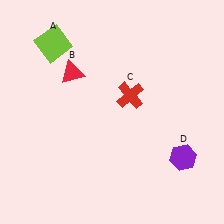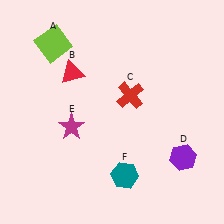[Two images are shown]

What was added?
A magenta star (E), a teal hexagon (F) were added in Image 2.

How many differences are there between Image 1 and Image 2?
There are 2 differences between the two images.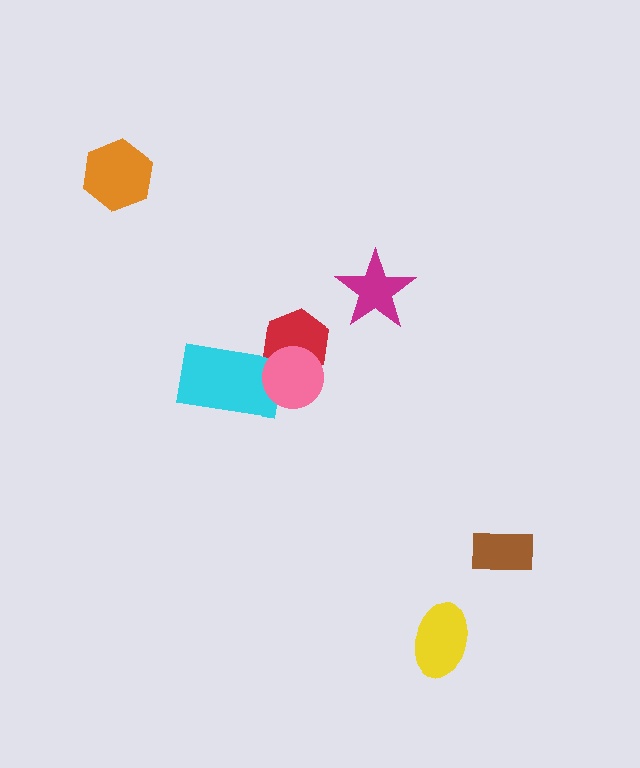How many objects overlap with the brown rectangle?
0 objects overlap with the brown rectangle.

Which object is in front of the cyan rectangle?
The pink circle is in front of the cyan rectangle.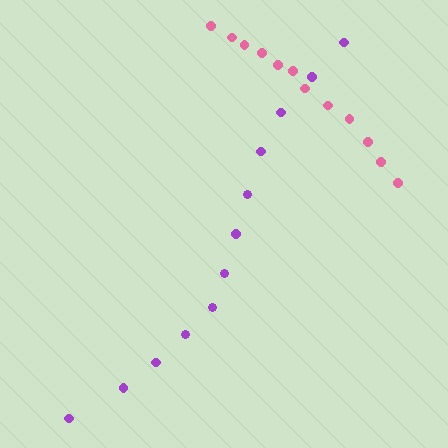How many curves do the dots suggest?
There are 2 distinct paths.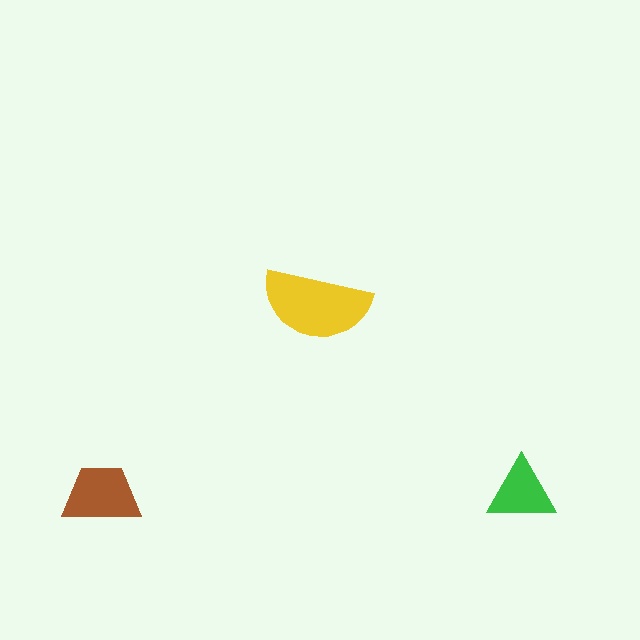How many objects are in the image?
There are 3 objects in the image.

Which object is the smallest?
The green triangle.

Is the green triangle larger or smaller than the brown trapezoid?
Smaller.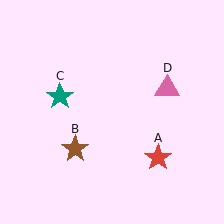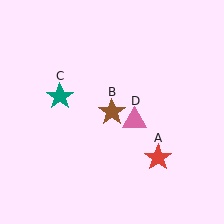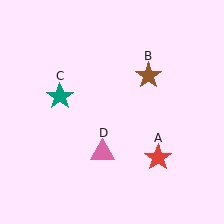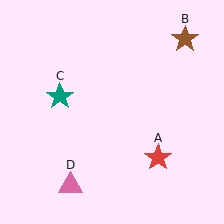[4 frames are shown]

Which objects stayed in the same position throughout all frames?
Red star (object A) and teal star (object C) remained stationary.